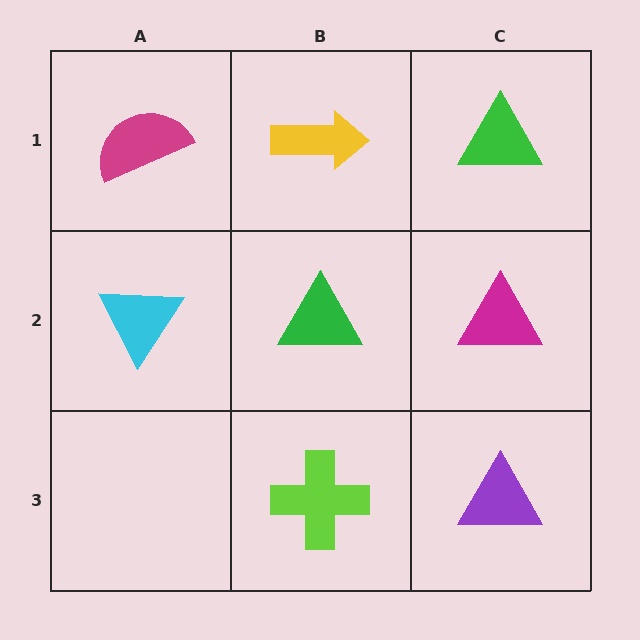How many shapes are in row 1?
3 shapes.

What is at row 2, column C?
A magenta triangle.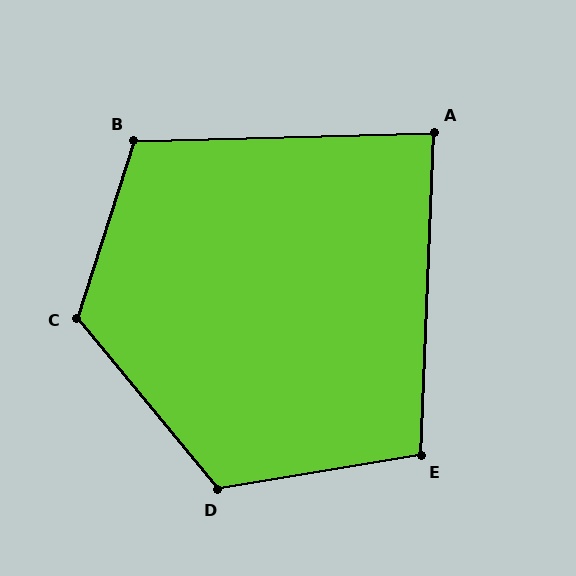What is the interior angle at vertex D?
Approximately 120 degrees (obtuse).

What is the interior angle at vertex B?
Approximately 109 degrees (obtuse).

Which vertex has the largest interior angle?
C, at approximately 123 degrees.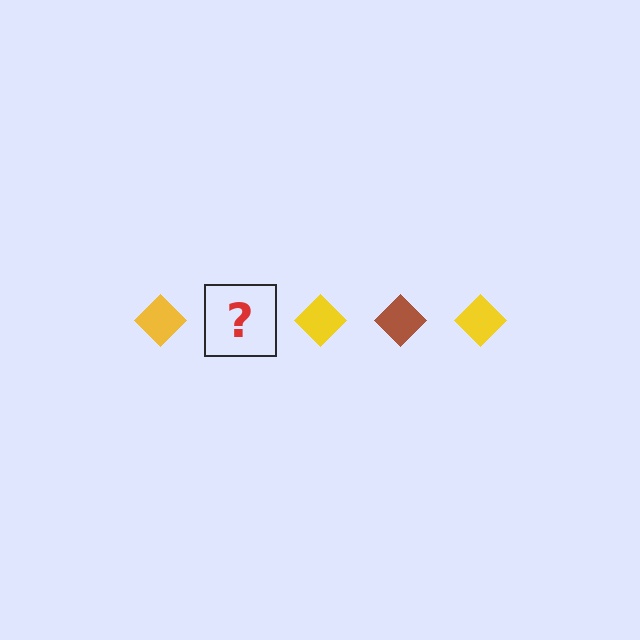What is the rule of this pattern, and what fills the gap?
The rule is that the pattern cycles through yellow, brown diamonds. The gap should be filled with a brown diamond.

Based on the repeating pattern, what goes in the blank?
The blank should be a brown diamond.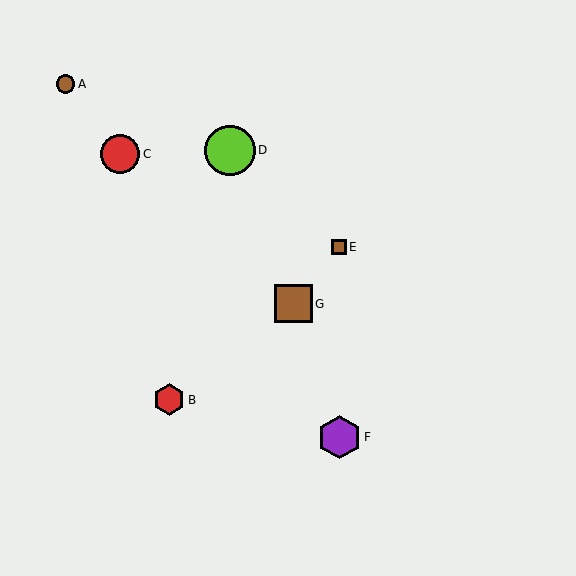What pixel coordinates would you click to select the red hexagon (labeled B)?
Click at (169, 400) to select the red hexagon B.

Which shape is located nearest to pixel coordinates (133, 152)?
The red circle (labeled C) at (120, 154) is nearest to that location.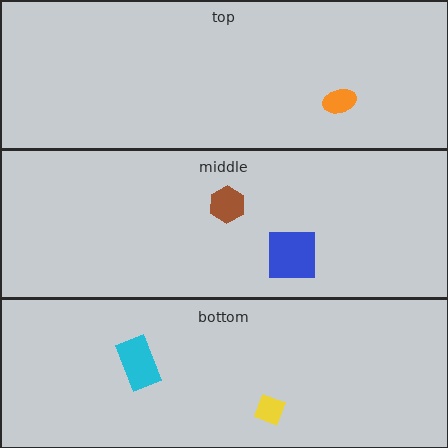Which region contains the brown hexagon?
The middle region.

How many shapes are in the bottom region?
2.